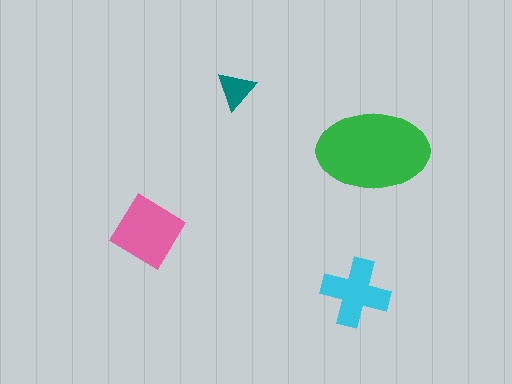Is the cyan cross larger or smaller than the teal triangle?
Larger.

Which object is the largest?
The green ellipse.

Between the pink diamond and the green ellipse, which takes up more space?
The green ellipse.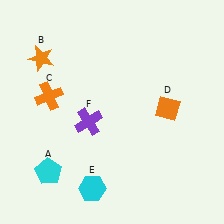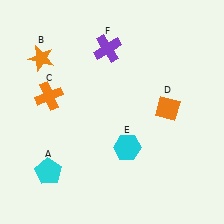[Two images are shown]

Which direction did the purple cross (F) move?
The purple cross (F) moved up.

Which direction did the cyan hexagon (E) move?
The cyan hexagon (E) moved up.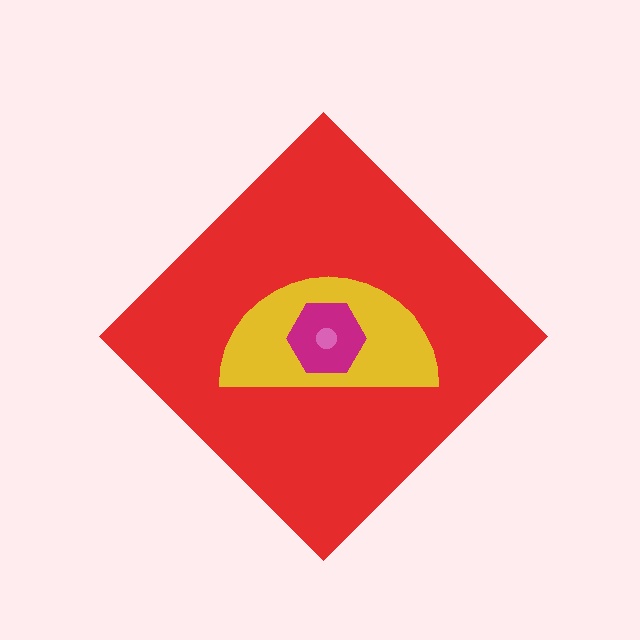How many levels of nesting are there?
4.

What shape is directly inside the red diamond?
The yellow semicircle.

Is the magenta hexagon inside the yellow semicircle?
Yes.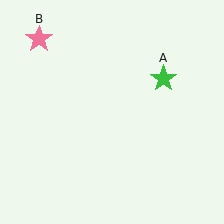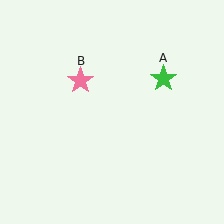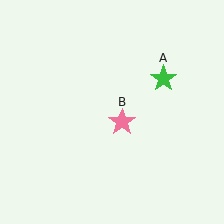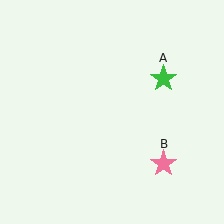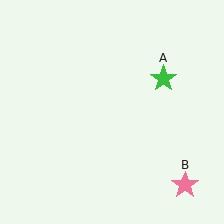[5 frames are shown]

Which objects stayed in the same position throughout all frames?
Green star (object A) remained stationary.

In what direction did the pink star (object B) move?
The pink star (object B) moved down and to the right.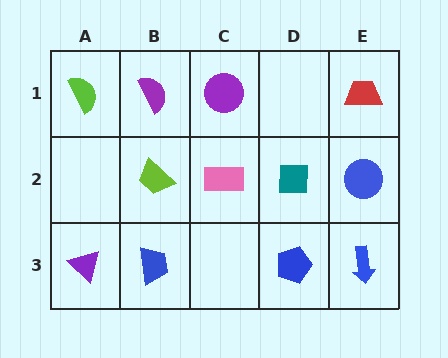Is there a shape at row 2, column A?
No, that cell is empty.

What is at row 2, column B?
A lime trapezoid.